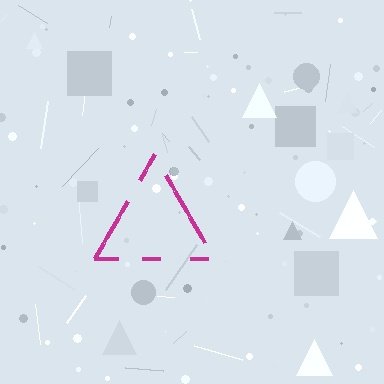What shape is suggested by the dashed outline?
The dashed outline suggests a triangle.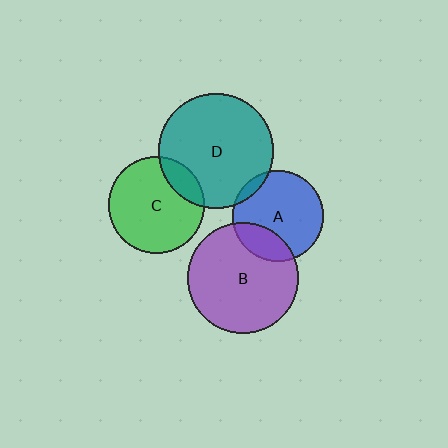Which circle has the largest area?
Circle D (teal).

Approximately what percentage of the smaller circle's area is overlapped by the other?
Approximately 15%.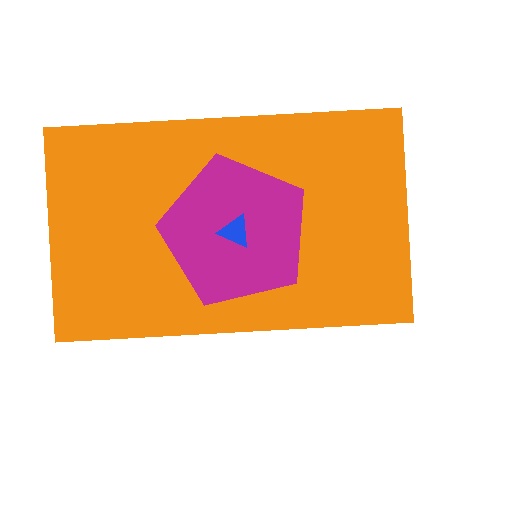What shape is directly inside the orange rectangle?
The magenta pentagon.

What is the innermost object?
The blue triangle.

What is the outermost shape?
The orange rectangle.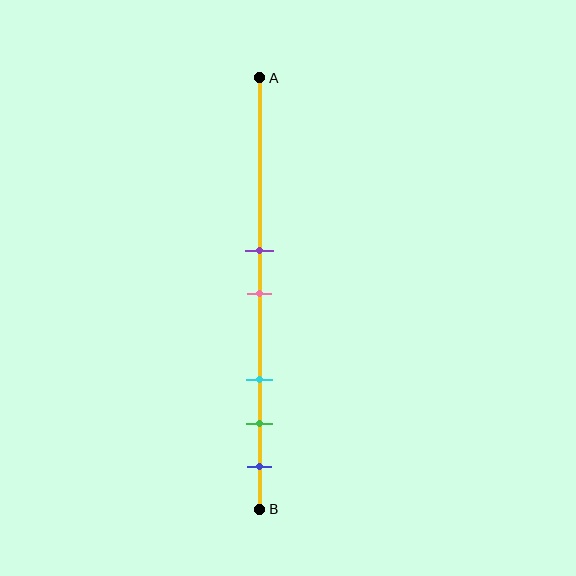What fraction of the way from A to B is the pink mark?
The pink mark is approximately 50% (0.5) of the way from A to B.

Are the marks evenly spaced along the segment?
No, the marks are not evenly spaced.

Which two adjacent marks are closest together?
The purple and pink marks are the closest adjacent pair.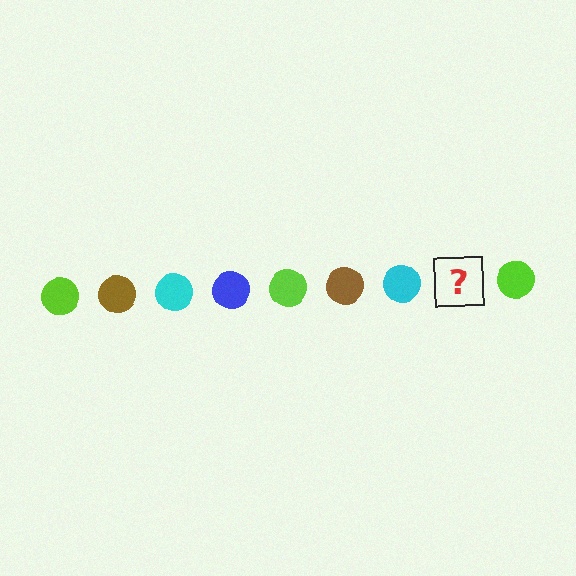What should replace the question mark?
The question mark should be replaced with a blue circle.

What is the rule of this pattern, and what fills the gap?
The rule is that the pattern cycles through lime, brown, cyan, blue circles. The gap should be filled with a blue circle.